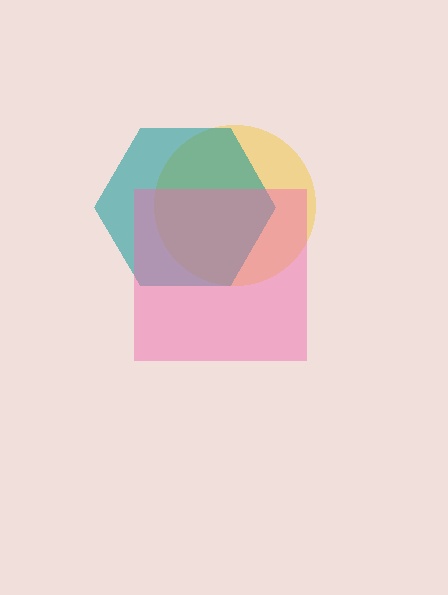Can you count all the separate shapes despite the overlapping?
Yes, there are 3 separate shapes.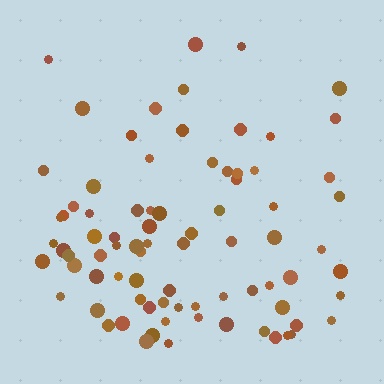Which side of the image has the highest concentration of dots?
The bottom.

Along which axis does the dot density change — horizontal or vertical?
Vertical.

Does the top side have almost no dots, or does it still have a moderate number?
Still a moderate number, just noticeably fewer than the bottom.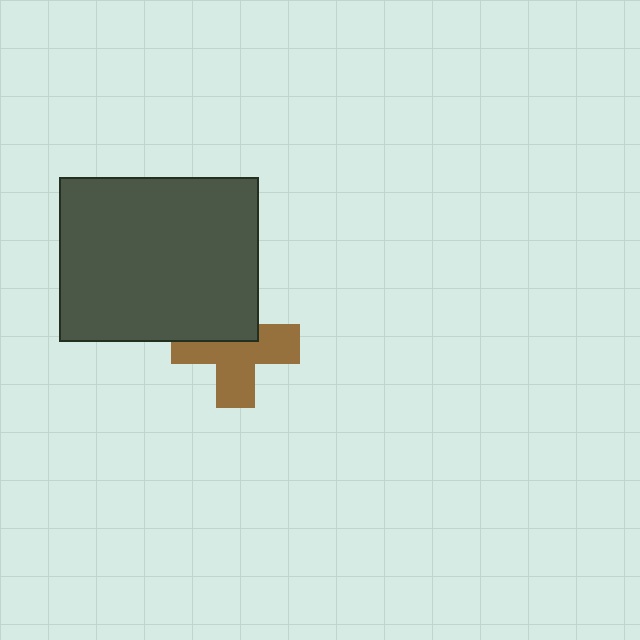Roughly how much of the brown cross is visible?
About half of it is visible (roughly 61%).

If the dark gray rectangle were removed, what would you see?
You would see the complete brown cross.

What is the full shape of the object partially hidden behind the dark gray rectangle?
The partially hidden object is a brown cross.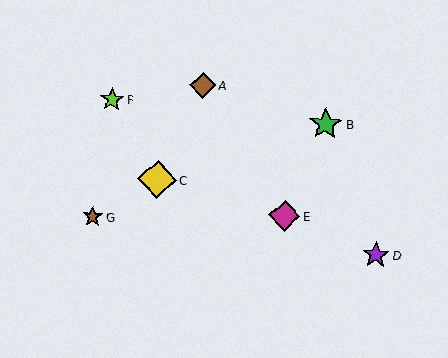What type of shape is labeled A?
Shape A is a brown diamond.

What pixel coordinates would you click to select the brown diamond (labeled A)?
Click at (203, 85) to select the brown diamond A.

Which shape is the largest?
The yellow diamond (labeled C) is the largest.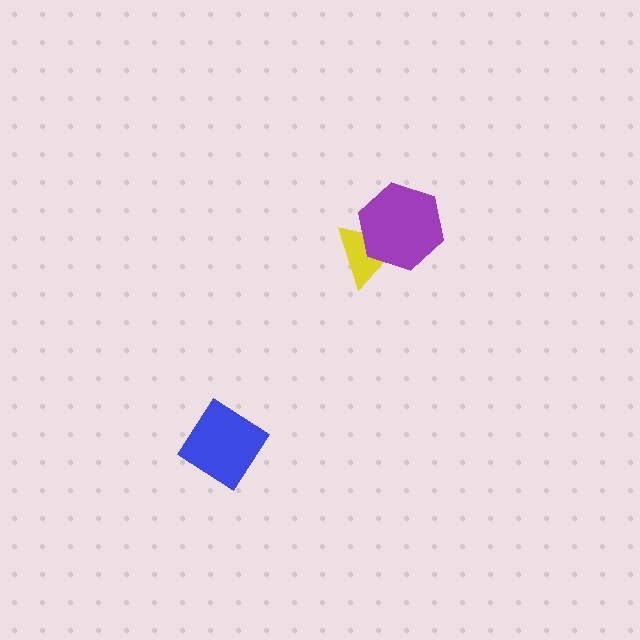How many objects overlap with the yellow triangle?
1 object overlaps with the yellow triangle.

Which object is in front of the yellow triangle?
The purple hexagon is in front of the yellow triangle.